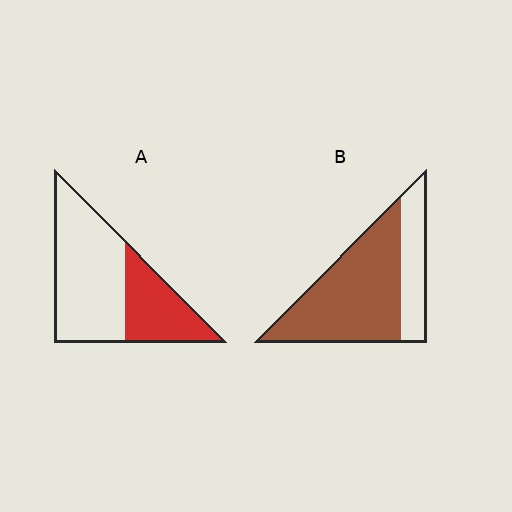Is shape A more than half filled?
No.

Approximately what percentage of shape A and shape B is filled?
A is approximately 35% and B is approximately 70%.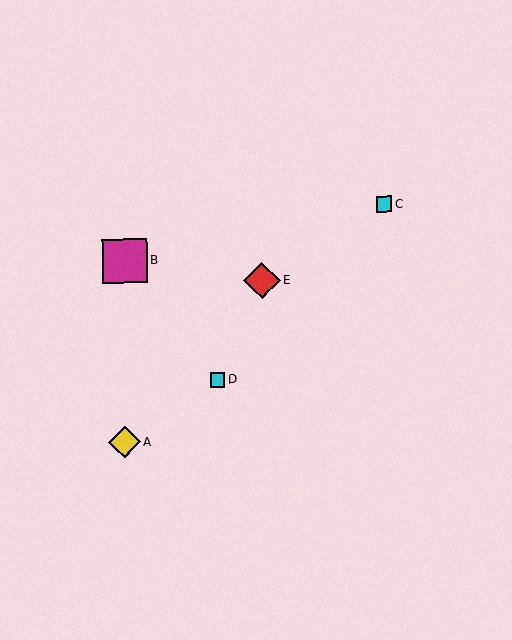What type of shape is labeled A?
Shape A is a yellow diamond.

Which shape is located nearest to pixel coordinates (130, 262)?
The magenta square (labeled B) at (125, 261) is nearest to that location.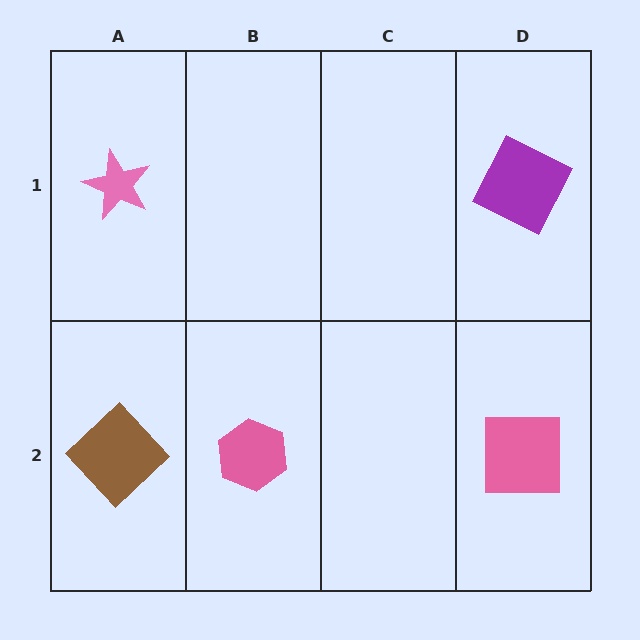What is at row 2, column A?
A brown diamond.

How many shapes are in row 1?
2 shapes.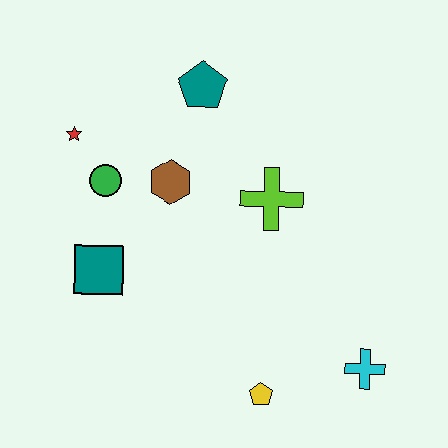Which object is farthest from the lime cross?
The red star is farthest from the lime cross.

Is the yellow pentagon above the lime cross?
No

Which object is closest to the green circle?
The red star is closest to the green circle.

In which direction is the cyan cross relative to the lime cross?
The cyan cross is below the lime cross.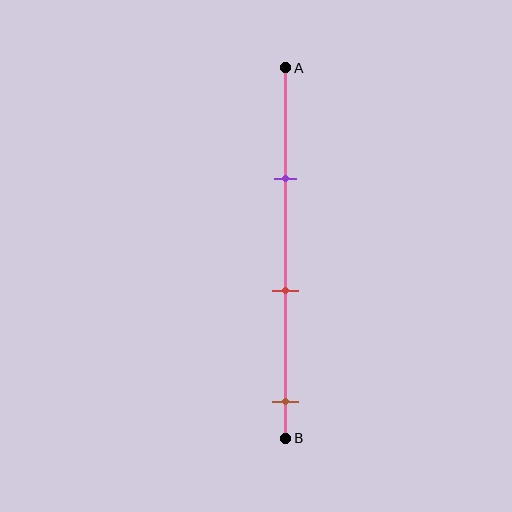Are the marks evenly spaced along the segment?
Yes, the marks are approximately evenly spaced.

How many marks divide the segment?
There are 3 marks dividing the segment.